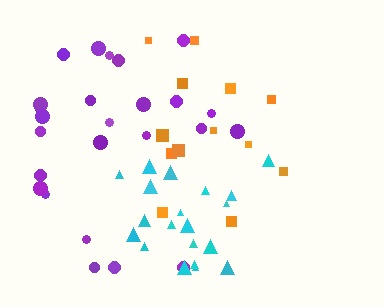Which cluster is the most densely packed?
Cyan.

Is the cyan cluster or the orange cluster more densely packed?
Cyan.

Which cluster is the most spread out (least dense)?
Orange.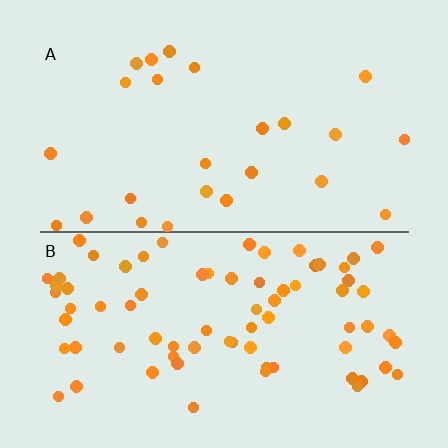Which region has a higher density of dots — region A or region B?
B (the bottom).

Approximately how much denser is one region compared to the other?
Approximately 3.1× — region B over region A.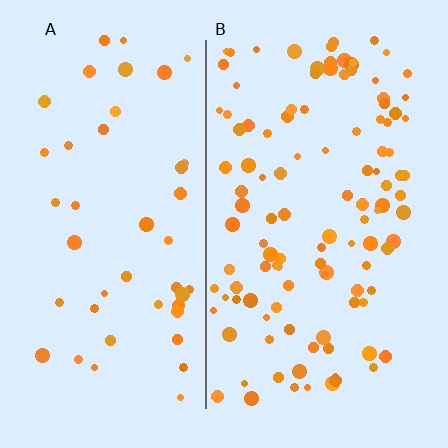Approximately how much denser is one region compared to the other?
Approximately 2.5× — region B over region A.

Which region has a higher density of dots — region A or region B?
B (the right).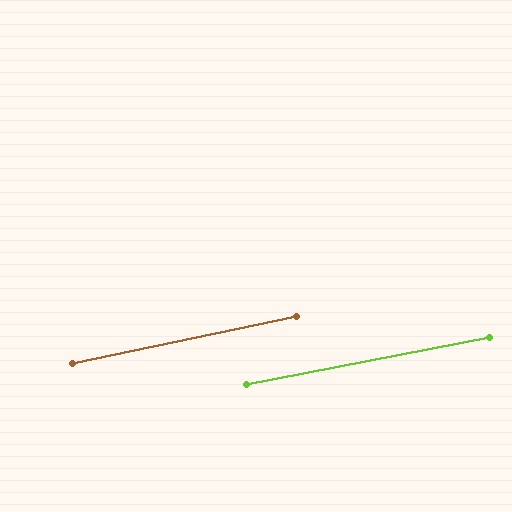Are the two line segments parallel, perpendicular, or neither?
Parallel — their directions differ by only 0.7°.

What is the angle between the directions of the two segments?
Approximately 1 degree.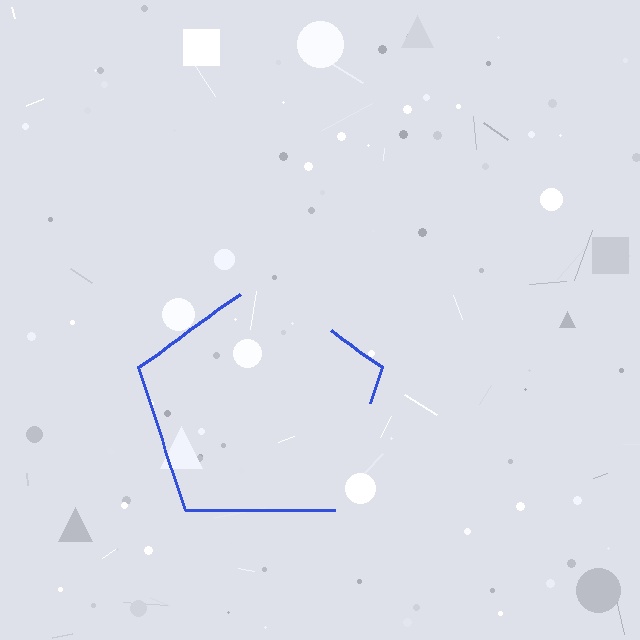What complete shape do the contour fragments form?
The contour fragments form a pentagon.